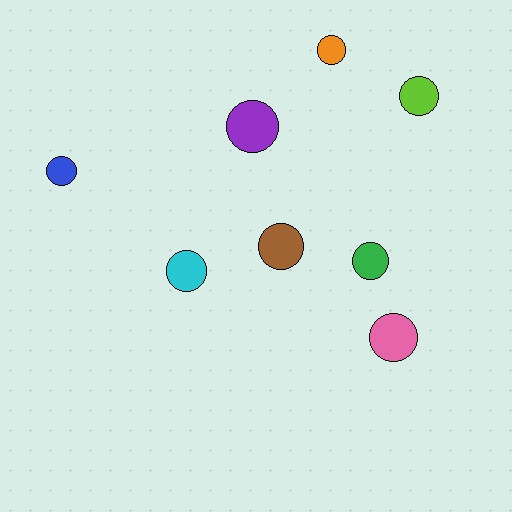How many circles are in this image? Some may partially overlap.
There are 8 circles.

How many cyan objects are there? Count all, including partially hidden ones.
There is 1 cyan object.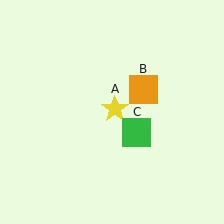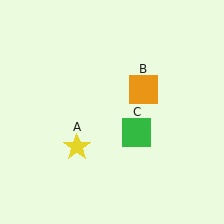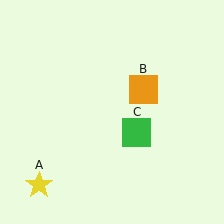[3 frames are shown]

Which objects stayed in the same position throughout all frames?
Orange square (object B) and green square (object C) remained stationary.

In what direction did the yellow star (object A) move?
The yellow star (object A) moved down and to the left.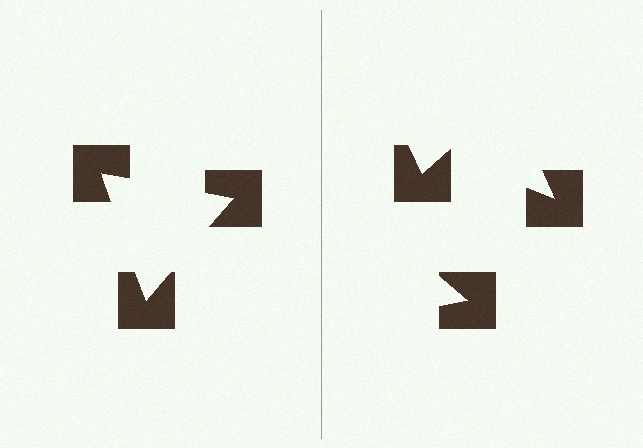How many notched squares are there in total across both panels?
6 — 3 on each side.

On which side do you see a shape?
An illusory triangle appears on the left side. On the right side the wedge cuts are rotated, so no coherent shape forms.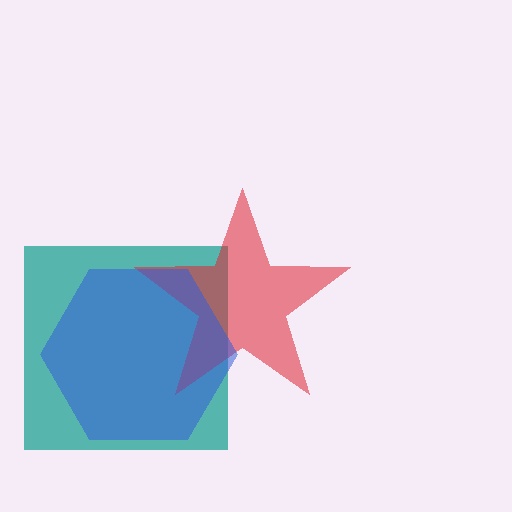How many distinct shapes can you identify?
There are 3 distinct shapes: a teal square, a red star, a blue hexagon.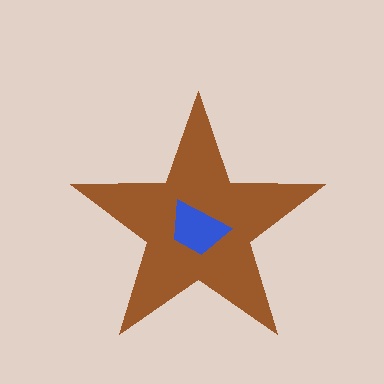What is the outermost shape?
The brown star.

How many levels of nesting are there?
2.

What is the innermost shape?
The blue trapezoid.